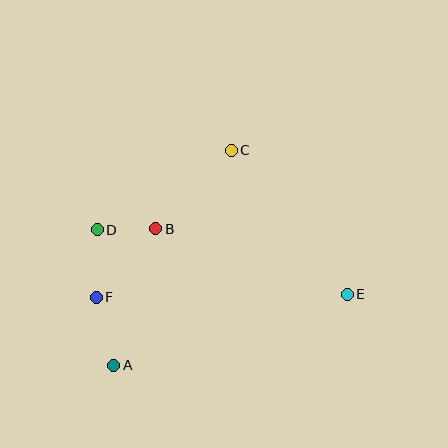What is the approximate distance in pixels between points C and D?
The distance between C and D is approximately 155 pixels.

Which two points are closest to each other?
Points B and D are closest to each other.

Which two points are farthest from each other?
Points D and E are farthest from each other.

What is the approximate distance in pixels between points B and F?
The distance between B and F is approximately 91 pixels.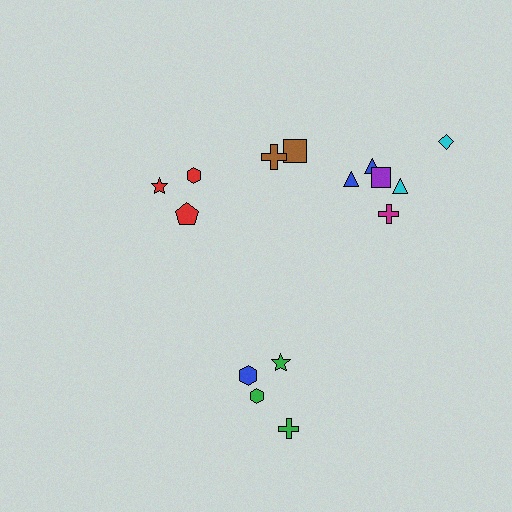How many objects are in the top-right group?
There are 8 objects.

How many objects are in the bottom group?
There are 4 objects.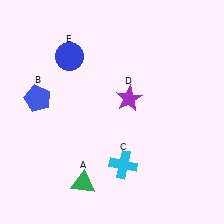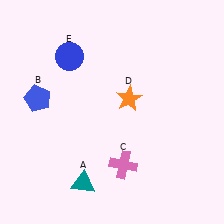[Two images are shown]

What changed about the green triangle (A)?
In Image 1, A is green. In Image 2, it changed to teal.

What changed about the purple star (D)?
In Image 1, D is purple. In Image 2, it changed to orange.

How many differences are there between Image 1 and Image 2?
There are 3 differences between the two images.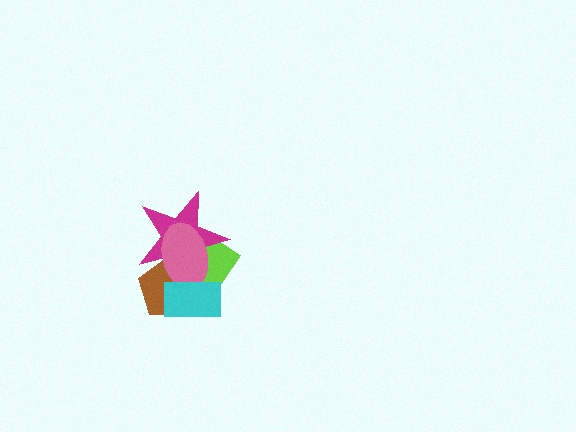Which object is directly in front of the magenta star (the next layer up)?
The pink ellipse is directly in front of the magenta star.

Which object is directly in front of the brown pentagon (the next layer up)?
The magenta star is directly in front of the brown pentagon.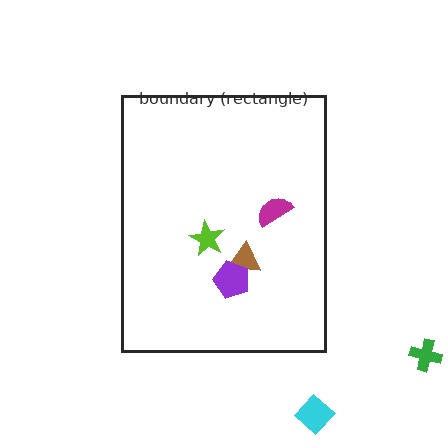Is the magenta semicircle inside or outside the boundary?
Inside.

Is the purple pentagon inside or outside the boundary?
Inside.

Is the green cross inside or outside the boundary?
Outside.